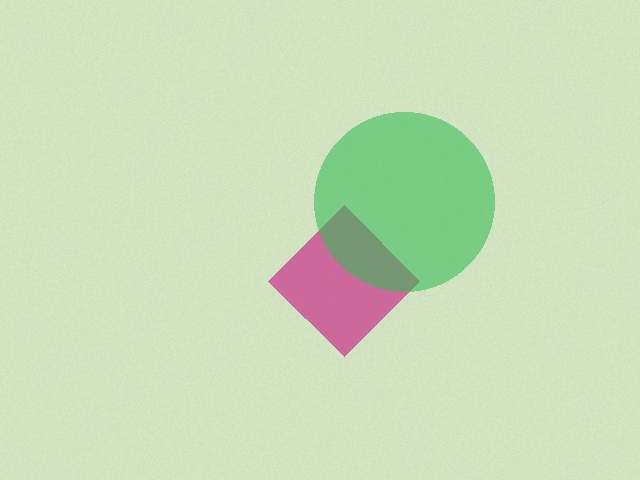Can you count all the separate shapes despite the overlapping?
Yes, there are 2 separate shapes.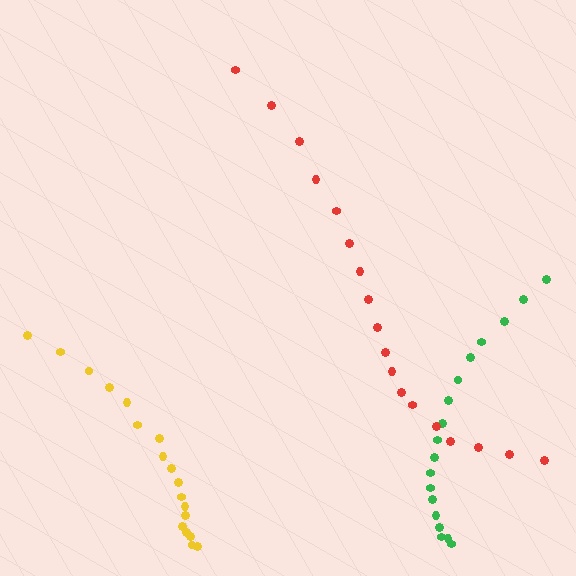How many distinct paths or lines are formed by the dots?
There are 3 distinct paths.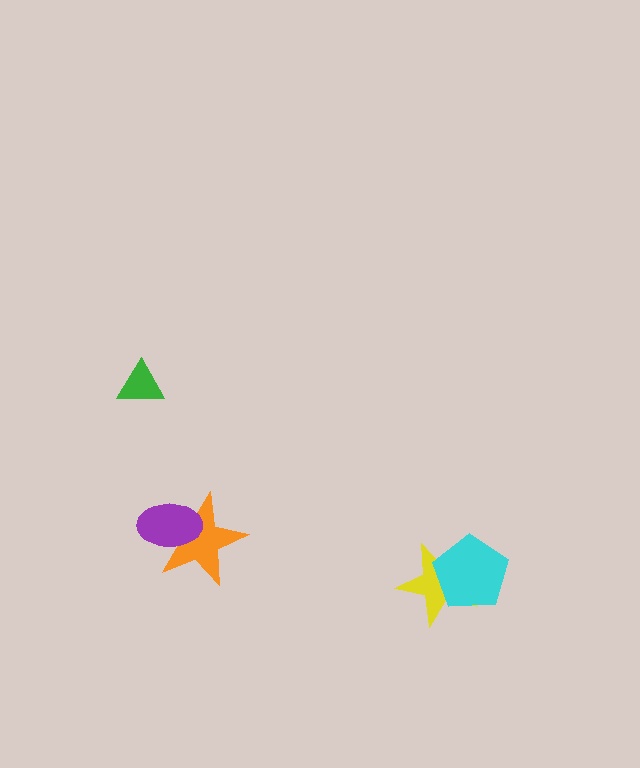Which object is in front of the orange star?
The purple ellipse is in front of the orange star.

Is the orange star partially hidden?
Yes, it is partially covered by another shape.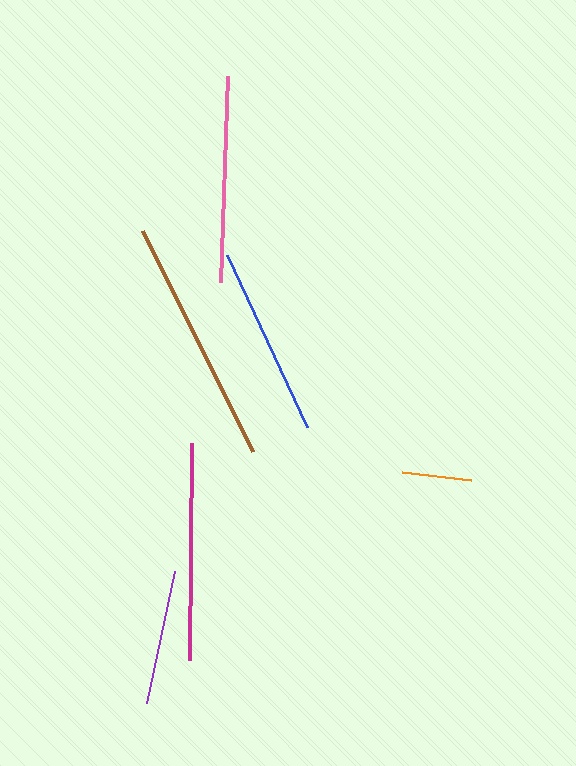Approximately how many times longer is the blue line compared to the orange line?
The blue line is approximately 2.7 times the length of the orange line.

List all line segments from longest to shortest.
From longest to shortest: brown, magenta, pink, blue, purple, orange.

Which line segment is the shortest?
The orange line is the shortest at approximately 69 pixels.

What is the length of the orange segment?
The orange segment is approximately 69 pixels long.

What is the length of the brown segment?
The brown segment is approximately 247 pixels long.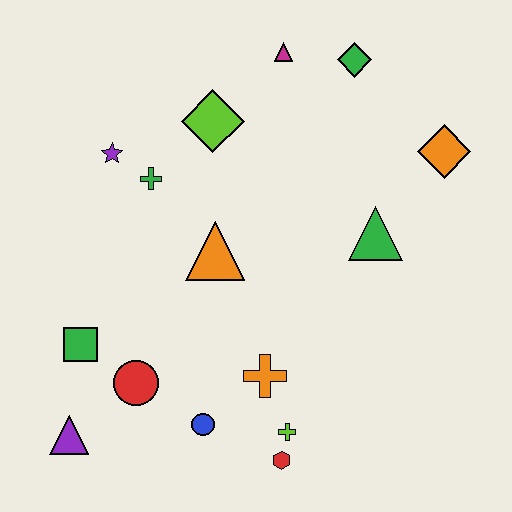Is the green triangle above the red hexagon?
Yes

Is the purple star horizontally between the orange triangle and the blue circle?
No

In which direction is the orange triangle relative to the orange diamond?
The orange triangle is to the left of the orange diamond.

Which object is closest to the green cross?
The purple star is closest to the green cross.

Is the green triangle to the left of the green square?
No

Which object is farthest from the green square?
The orange diamond is farthest from the green square.